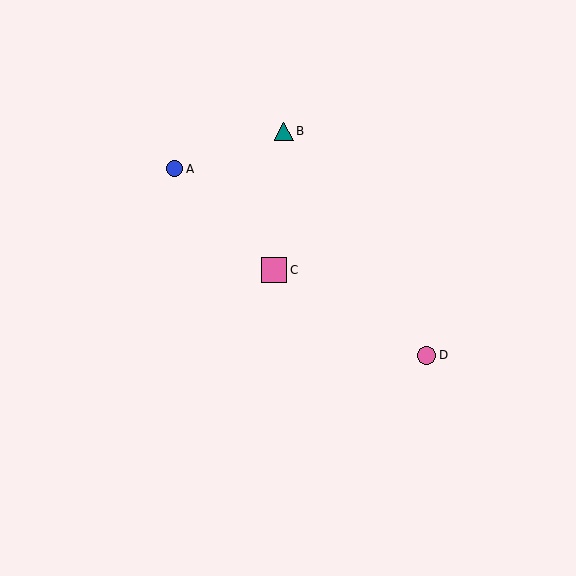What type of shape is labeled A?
Shape A is a blue circle.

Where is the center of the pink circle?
The center of the pink circle is at (426, 355).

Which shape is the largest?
The pink square (labeled C) is the largest.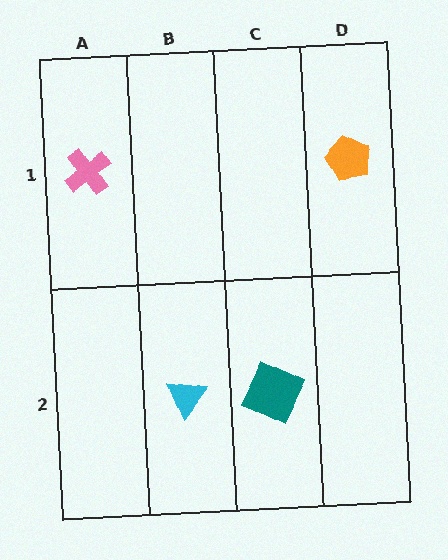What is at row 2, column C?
A teal square.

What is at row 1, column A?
A pink cross.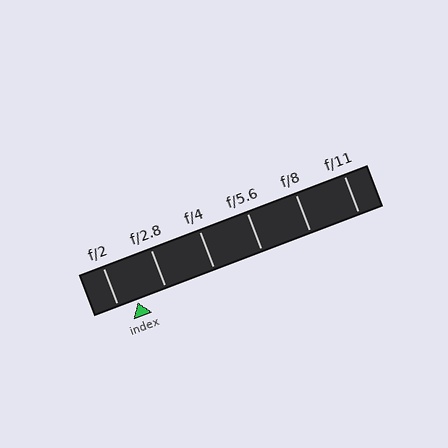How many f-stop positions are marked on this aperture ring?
There are 6 f-stop positions marked.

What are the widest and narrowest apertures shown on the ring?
The widest aperture shown is f/2 and the narrowest is f/11.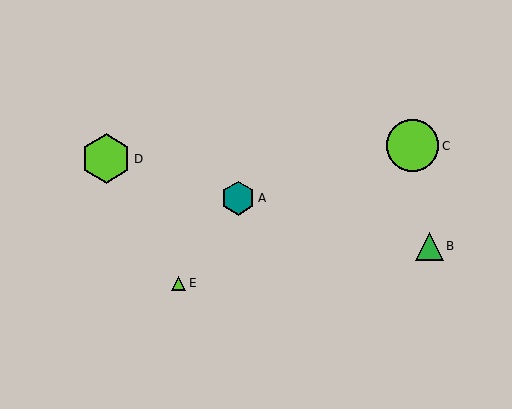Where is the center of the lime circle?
The center of the lime circle is at (413, 146).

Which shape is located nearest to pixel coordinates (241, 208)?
The teal hexagon (labeled A) at (238, 198) is nearest to that location.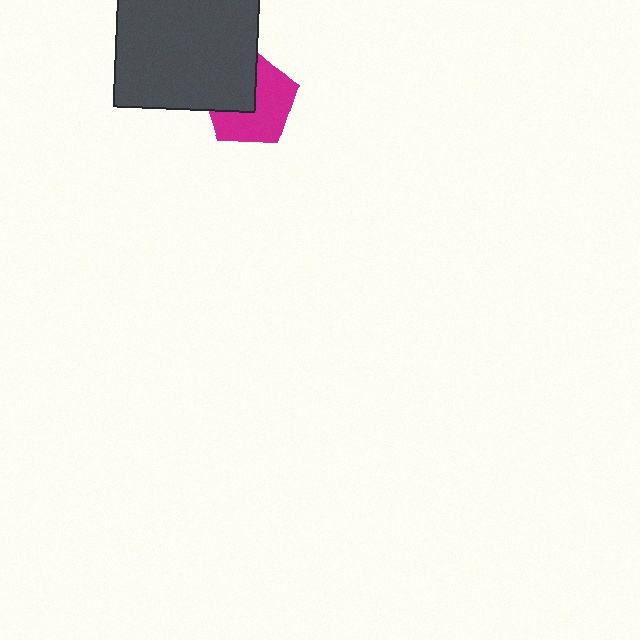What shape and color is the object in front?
The object in front is a dark gray square.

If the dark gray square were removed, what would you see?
You would see the complete magenta pentagon.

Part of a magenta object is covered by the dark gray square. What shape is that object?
It is a pentagon.